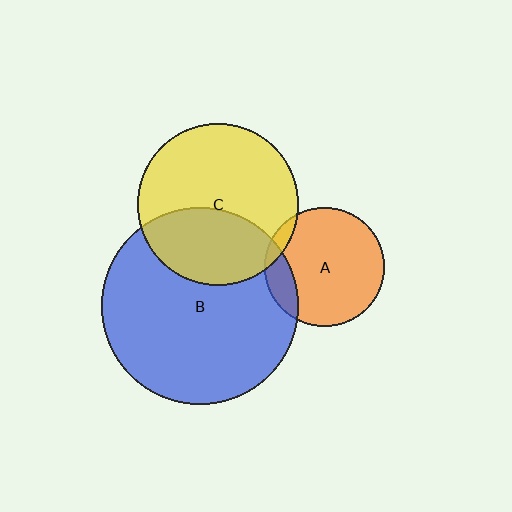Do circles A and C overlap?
Yes.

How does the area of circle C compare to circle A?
Approximately 1.8 times.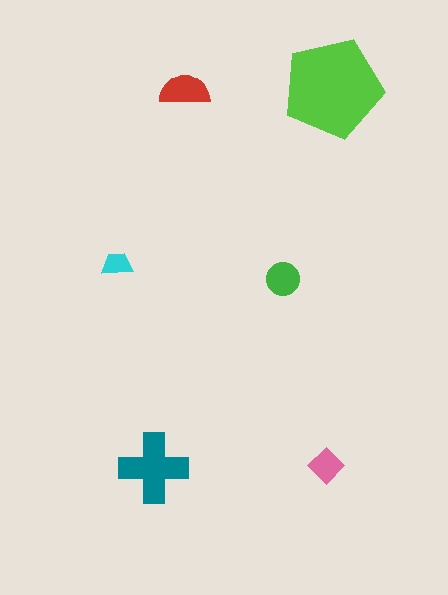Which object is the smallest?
The cyan trapezoid.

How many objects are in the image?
There are 6 objects in the image.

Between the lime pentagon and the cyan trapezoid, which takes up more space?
The lime pentagon.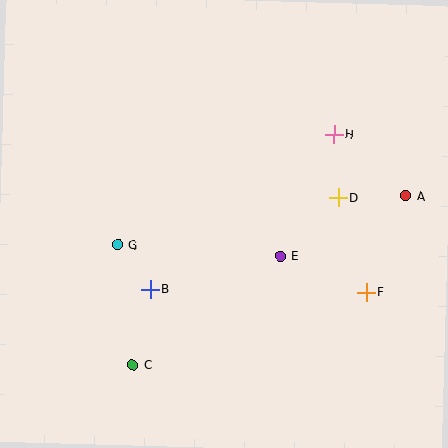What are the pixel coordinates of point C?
Point C is at (133, 365).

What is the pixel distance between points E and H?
The distance between E and H is 133 pixels.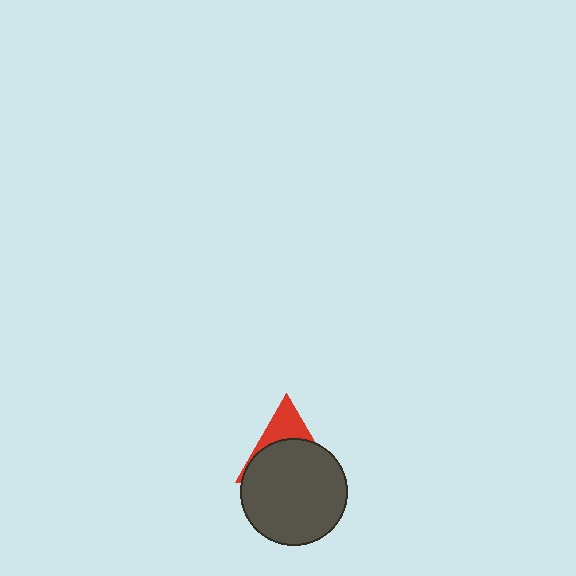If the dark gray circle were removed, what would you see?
You would see the complete red triangle.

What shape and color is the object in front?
The object in front is a dark gray circle.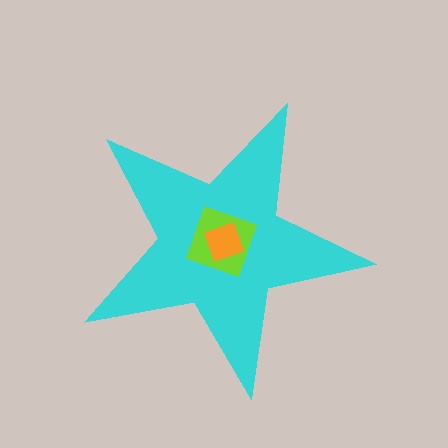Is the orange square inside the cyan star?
Yes.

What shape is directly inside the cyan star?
The lime diamond.